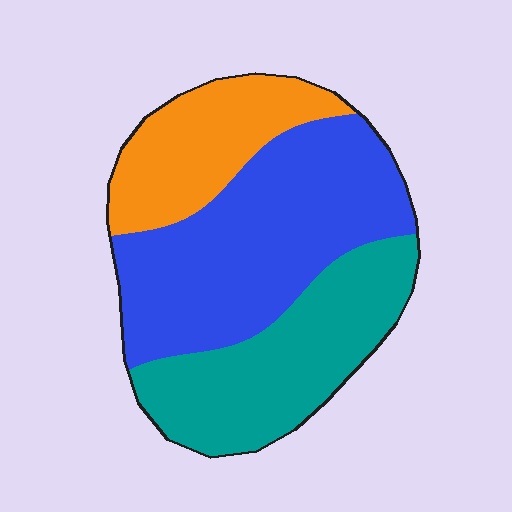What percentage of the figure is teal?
Teal takes up about one third (1/3) of the figure.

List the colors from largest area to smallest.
From largest to smallest: blue, teal, orange.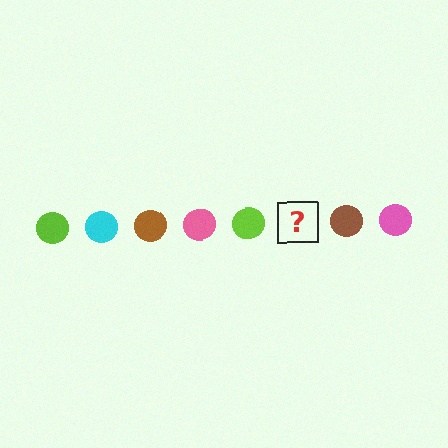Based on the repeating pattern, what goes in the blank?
The blank should be a cyan circle.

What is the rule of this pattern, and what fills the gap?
The rule is that the pattern cycles through lime, cyan, brown, pink circles. The gap should be filled with a cyan circle.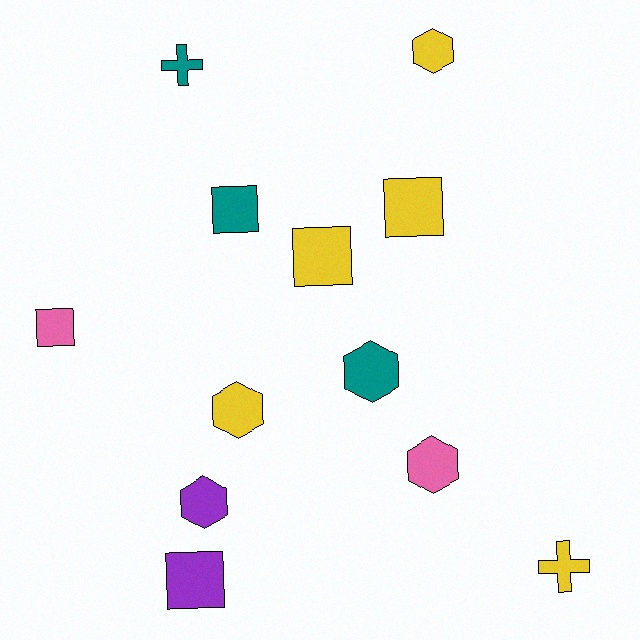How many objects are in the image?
There are 12 objects.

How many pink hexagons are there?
There is 1 pink hexagon.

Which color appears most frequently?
Yellow, with 5 objects.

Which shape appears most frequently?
Hexagon, with 5 objects.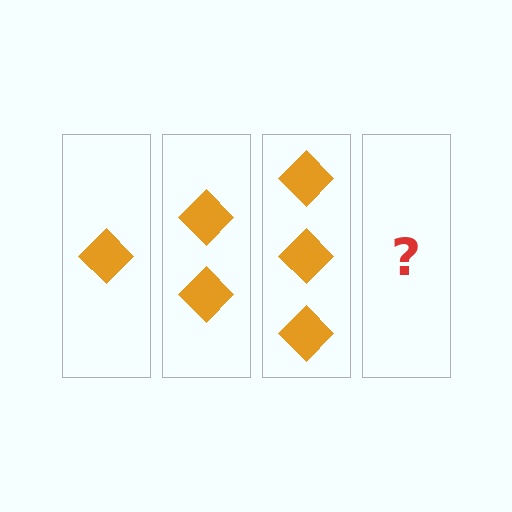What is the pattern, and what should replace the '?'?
The pattern is that each step adds one more diamond. The '?' should be 4 diamonds.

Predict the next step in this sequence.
The next step is 4 diamonds.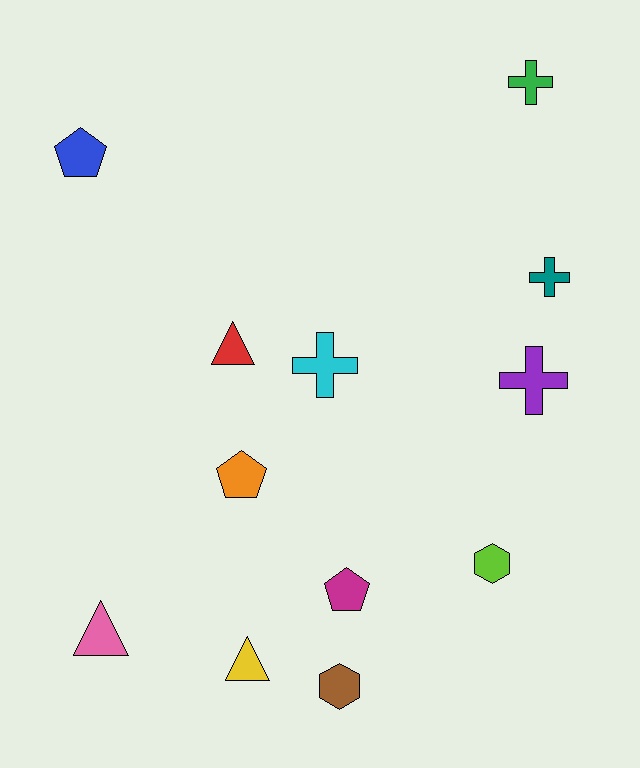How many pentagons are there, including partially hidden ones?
There are 3 pentagons.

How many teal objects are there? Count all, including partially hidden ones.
There is 1 teal object.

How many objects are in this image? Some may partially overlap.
There are 12 objects.